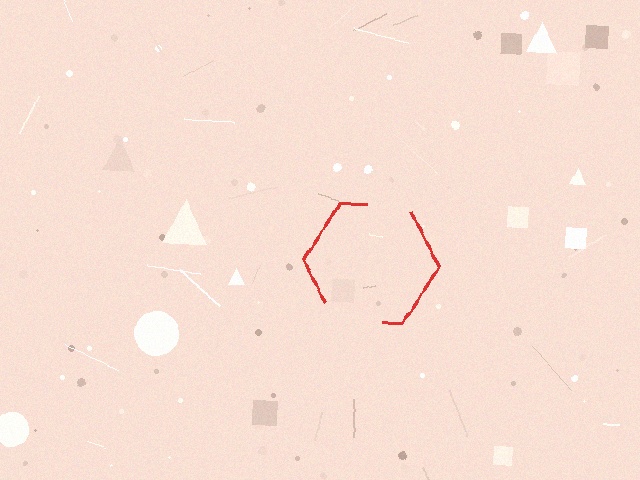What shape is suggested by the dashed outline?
The dashed outline suggests a hexagon.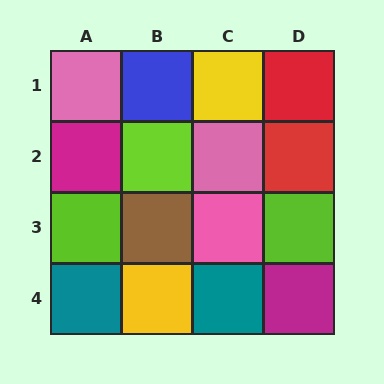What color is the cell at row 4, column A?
Teal.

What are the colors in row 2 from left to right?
Magenta, lime, pink, red.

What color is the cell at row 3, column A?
Lime.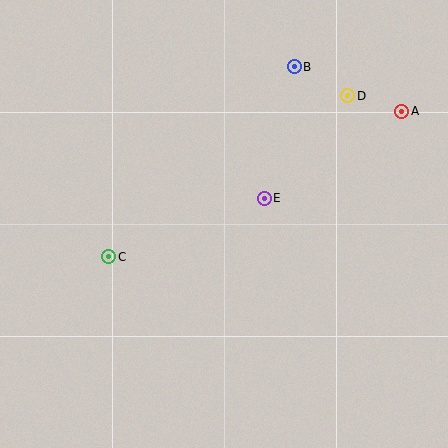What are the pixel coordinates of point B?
Point B is at (294, 67).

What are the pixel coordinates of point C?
Point C is at (109, 257).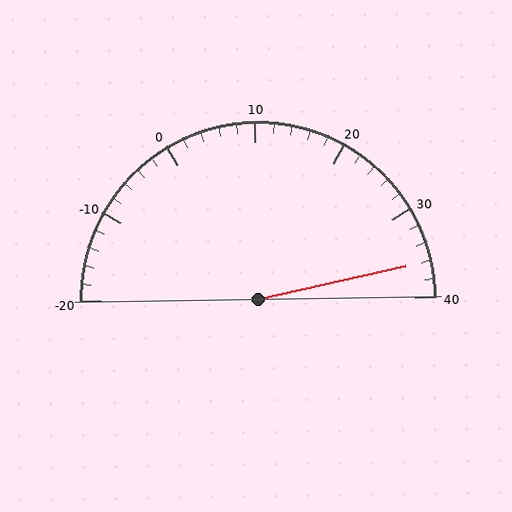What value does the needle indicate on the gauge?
The needle indicates approximately 36.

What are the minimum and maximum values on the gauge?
The gauge ranges from -20 to 40.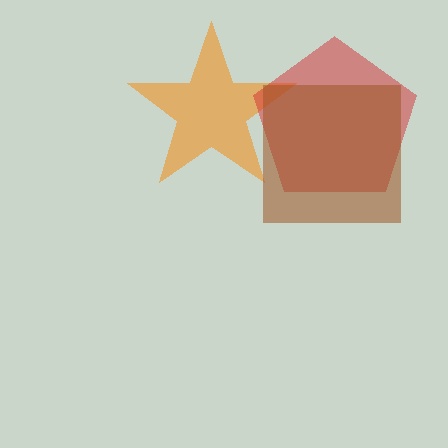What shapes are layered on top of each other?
The layered shapes are: an orange star, a red pentagon, a brown square.